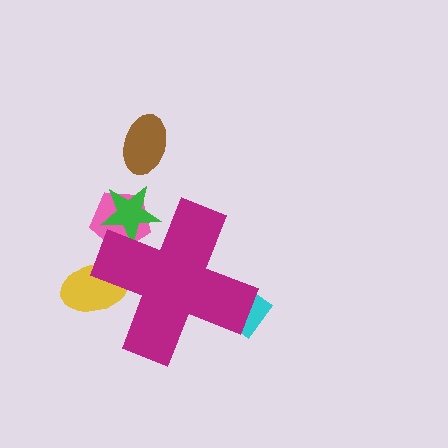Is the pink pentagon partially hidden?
Yes, the pink pentagon is partially hidden behind the magenta cross.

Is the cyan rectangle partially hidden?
Yes, the cyan rectangle is partially hidden behind the magenta cross.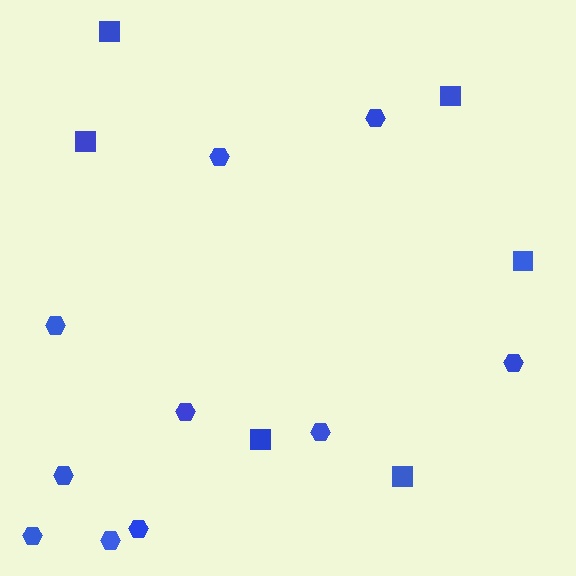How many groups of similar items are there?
There are 2 groups: one group of squares (6) and one group of hexagons (10).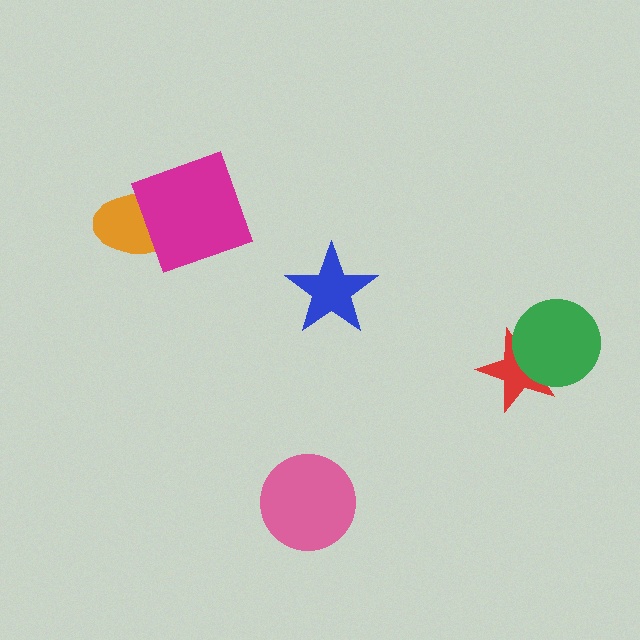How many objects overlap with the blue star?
0 objects overlap with the blue star.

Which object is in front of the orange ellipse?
The magenta square is in front of the orange ellipse.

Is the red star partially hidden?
Yes, it is partially covered by another shape.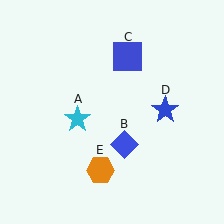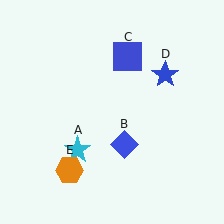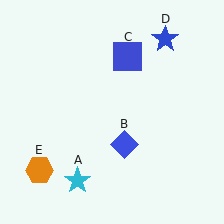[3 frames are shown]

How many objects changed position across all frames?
3 objects changed position: cyan star (object A), blue star (object D), orange hexagon (object E).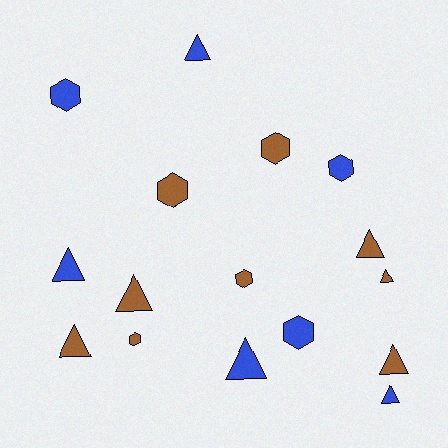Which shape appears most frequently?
Triangle, with 9 objects.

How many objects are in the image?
There are 16 objects.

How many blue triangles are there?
There are 4 blue triangles.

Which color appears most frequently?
Brown, with 9 objects.